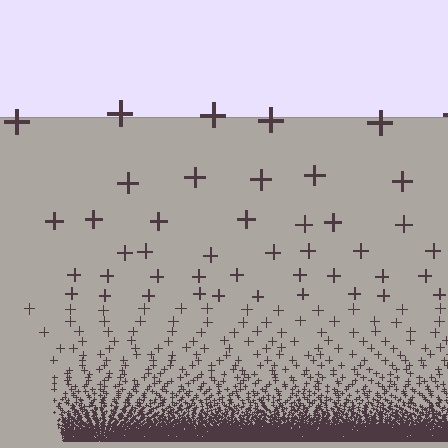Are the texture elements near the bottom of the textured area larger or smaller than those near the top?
Smaller. The gradient is inverted — elements near the bottom are smaller and denser.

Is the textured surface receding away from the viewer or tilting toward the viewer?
The surface appears to tilt toward the viewer. Texture elements get larger and sparser toward the top.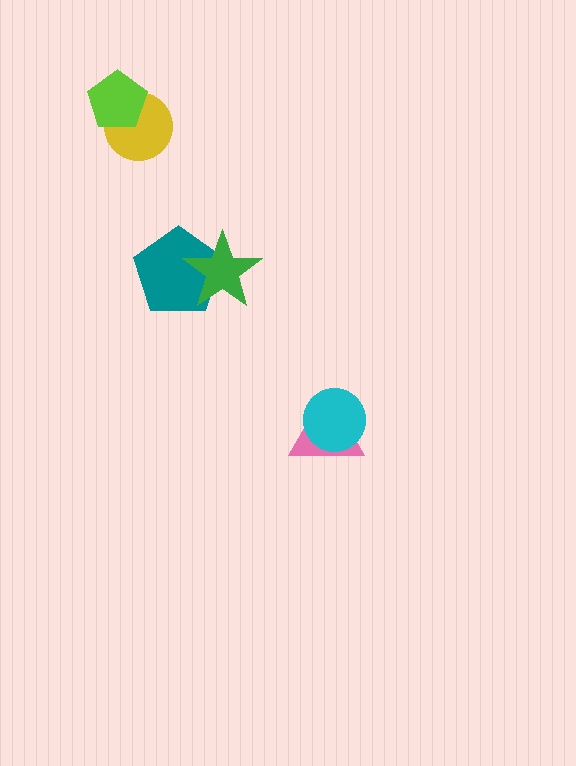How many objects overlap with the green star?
1 object overlaps with the green star.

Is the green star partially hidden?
No, no other shape covers it.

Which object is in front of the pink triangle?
The cyan circle is in front of the pink triangle.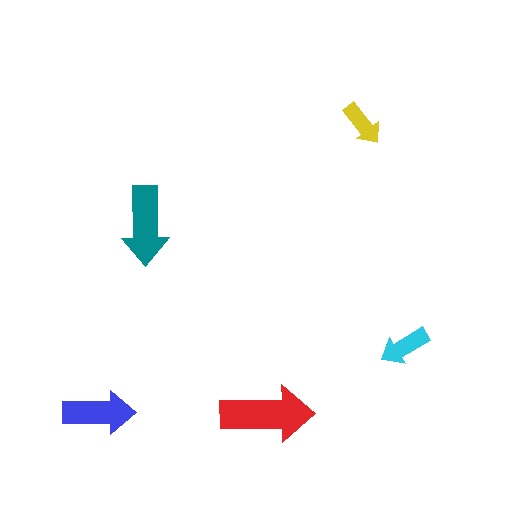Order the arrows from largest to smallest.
the red one, the teal one, the blue one, the cyan one, the yellow one.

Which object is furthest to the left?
The blue arrow is leftmost.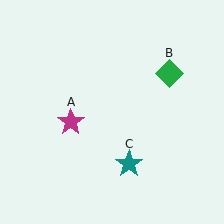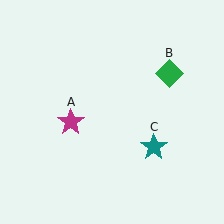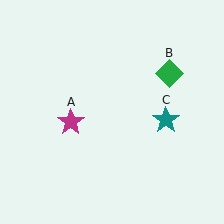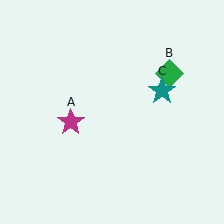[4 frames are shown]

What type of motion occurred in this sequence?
The teal star (object C) rotated counterclockwise around the center of the scene.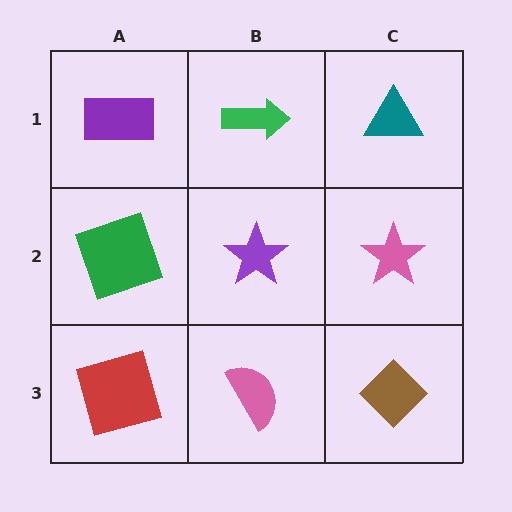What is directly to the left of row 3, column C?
A pink semicircle.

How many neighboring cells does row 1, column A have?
2.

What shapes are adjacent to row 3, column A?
A green square (row 2, column A), a pink semicircle (row 3, column B).